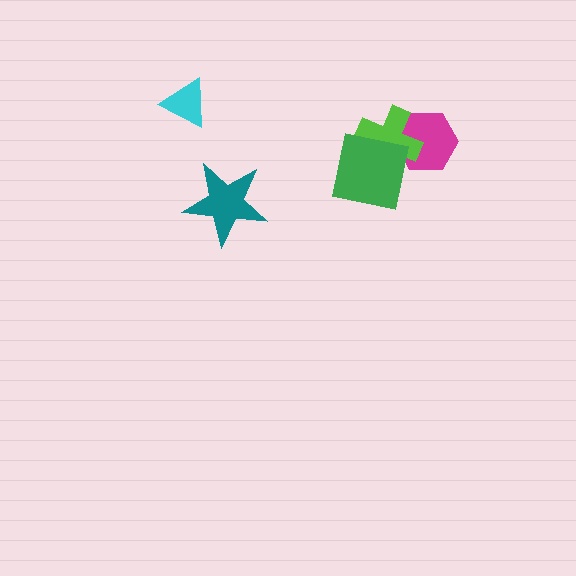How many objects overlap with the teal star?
0 objects overlap with the teal star.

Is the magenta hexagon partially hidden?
Yes, it is partially covered by another shape.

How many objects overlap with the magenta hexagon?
2 objects overlap with the magenta hexagon.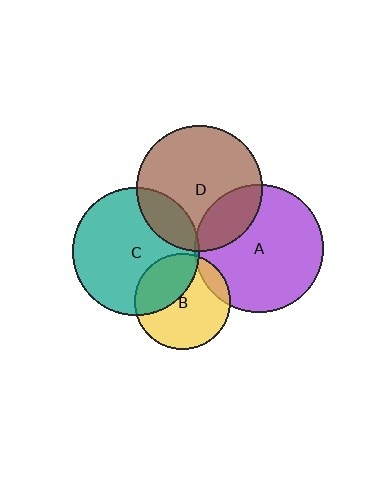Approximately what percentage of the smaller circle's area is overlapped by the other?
Approximately 20%.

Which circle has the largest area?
Circle A (purple).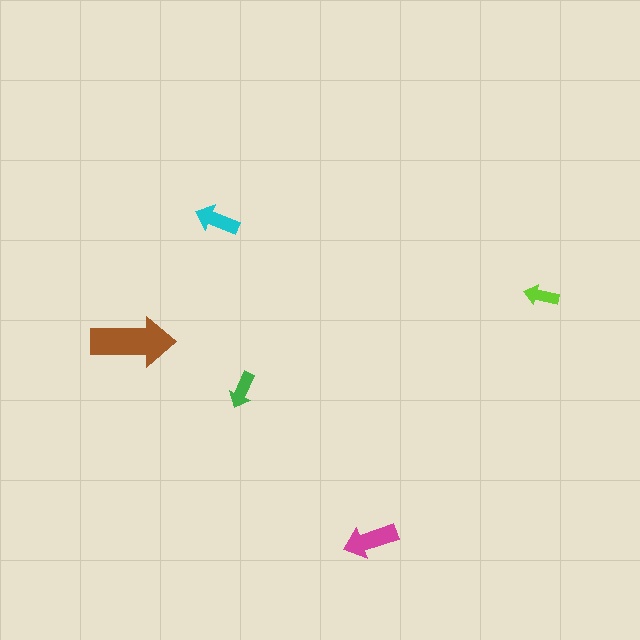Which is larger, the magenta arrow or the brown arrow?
The brown one.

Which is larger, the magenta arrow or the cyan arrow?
The magenta one.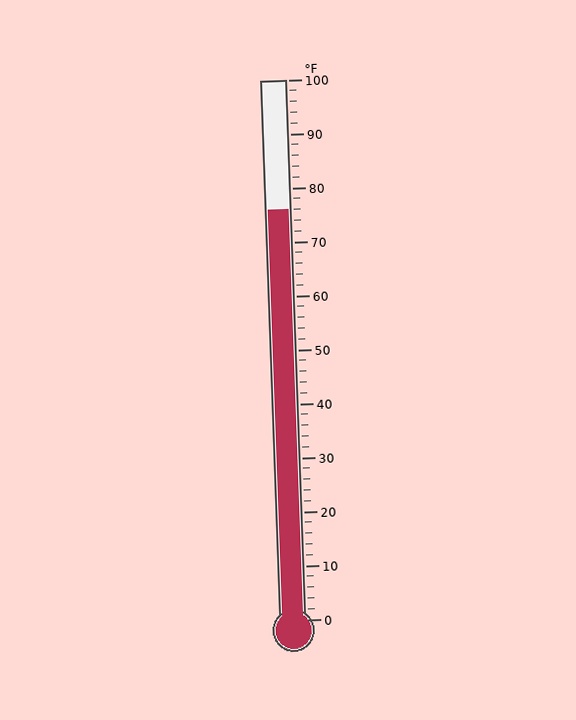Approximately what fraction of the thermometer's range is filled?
The thermometer is filled to approximately 75% of its range.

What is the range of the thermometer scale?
The thermometer scale ranges from 0°F to 100°F.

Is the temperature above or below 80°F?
The temperature is below 80°F.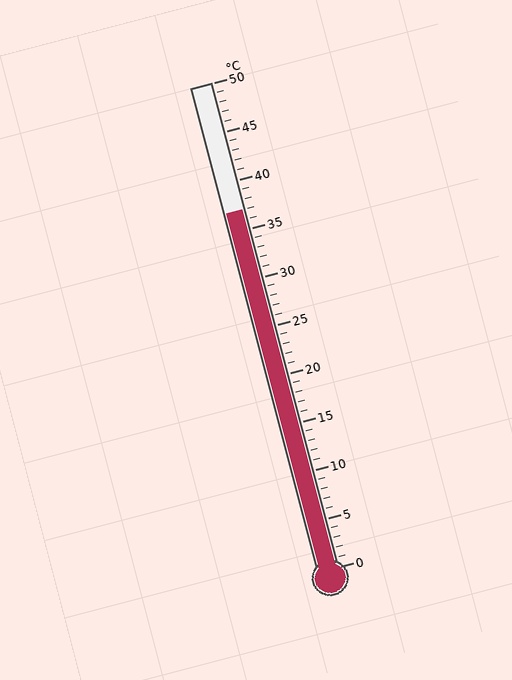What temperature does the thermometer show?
The thermometer shows approximately 37°C.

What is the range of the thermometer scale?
The thermometer scale ranges from 0°C to 50°C.